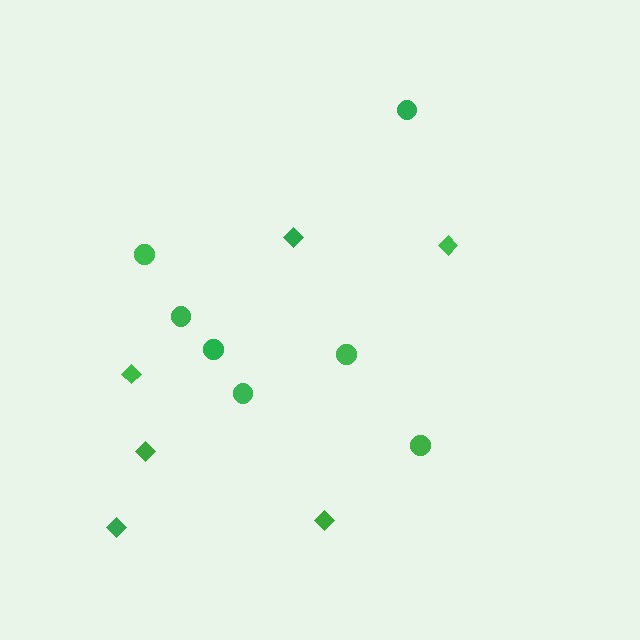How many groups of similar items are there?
There are 2 groups: one group of diamonds (6) and one group of circles (7).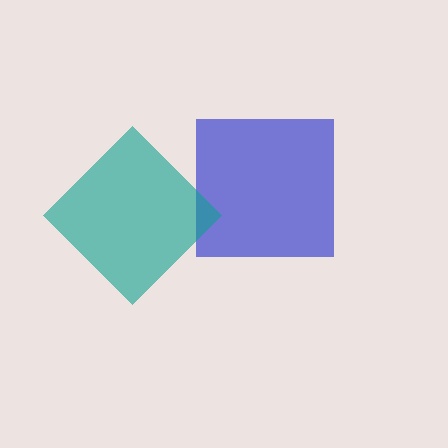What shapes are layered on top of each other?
The layered shapes are: a blue square, a teal diamond.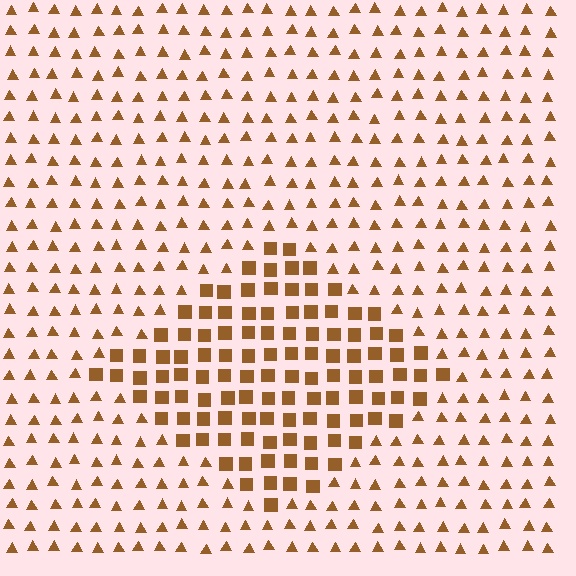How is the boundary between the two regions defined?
The boundary is defined by a change in element shape: squares inside vs. triangles outside. All elements share the same color and spacing.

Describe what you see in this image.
The image is filled with small brown elements arranged in a uniform grid. A diamond-shaped region contains squares, while the surrounding area contains triangles. The boundary is defined purely by the change in element shape.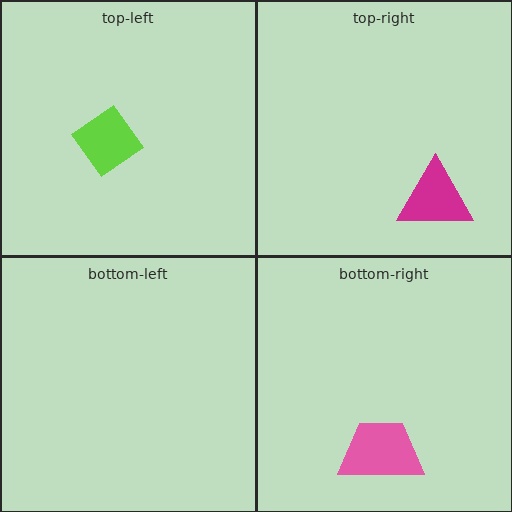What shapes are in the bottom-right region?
The pink trapezoid.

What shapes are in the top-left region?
The lime diamond.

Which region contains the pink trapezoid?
The bottom-right region.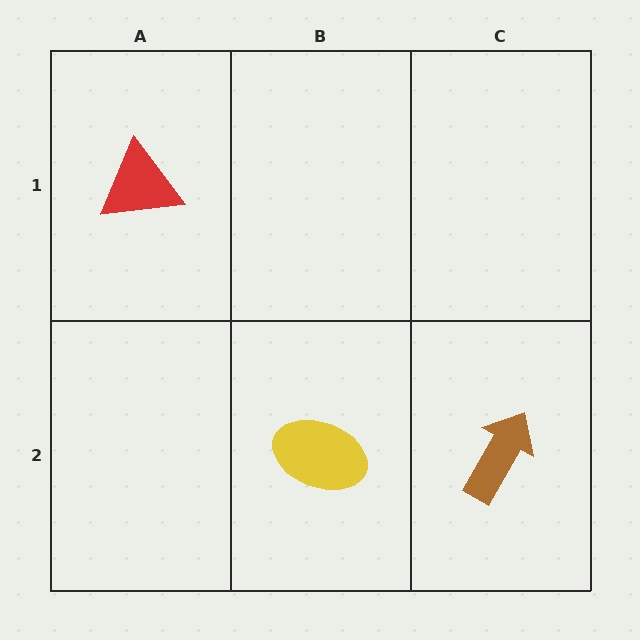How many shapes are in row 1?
1 shape.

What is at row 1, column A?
A red triangle.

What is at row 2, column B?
A yellow ellipse.